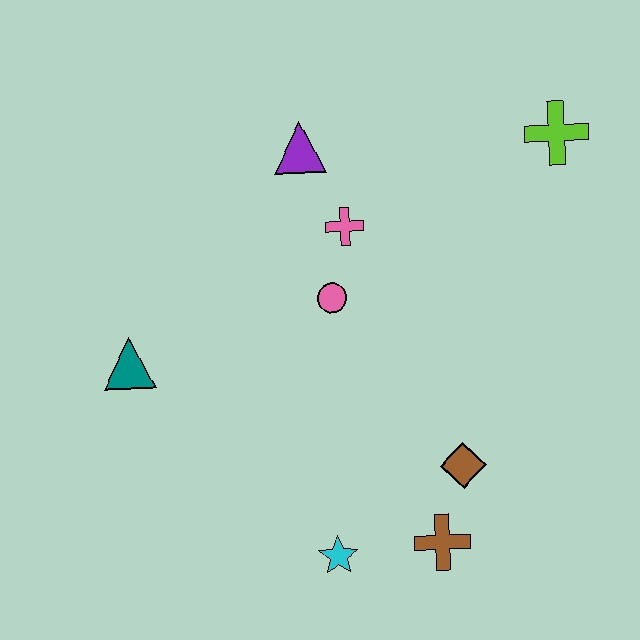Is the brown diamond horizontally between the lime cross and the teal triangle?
Yes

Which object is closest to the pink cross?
The pink circle is closest to the pink cross.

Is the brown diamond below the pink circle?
Yes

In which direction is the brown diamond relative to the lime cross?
The brown diamond is below the lime cross.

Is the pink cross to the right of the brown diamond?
No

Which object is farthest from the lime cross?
The teal triangle is farthest from the lime cross.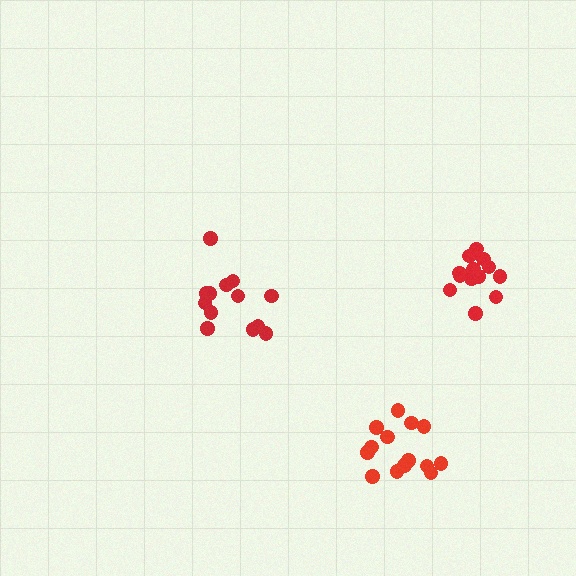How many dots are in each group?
Group 1: 14 dots, Group 2: 13 dots, Group 3: 13 dots (40 total).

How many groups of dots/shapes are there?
There are 3 groups.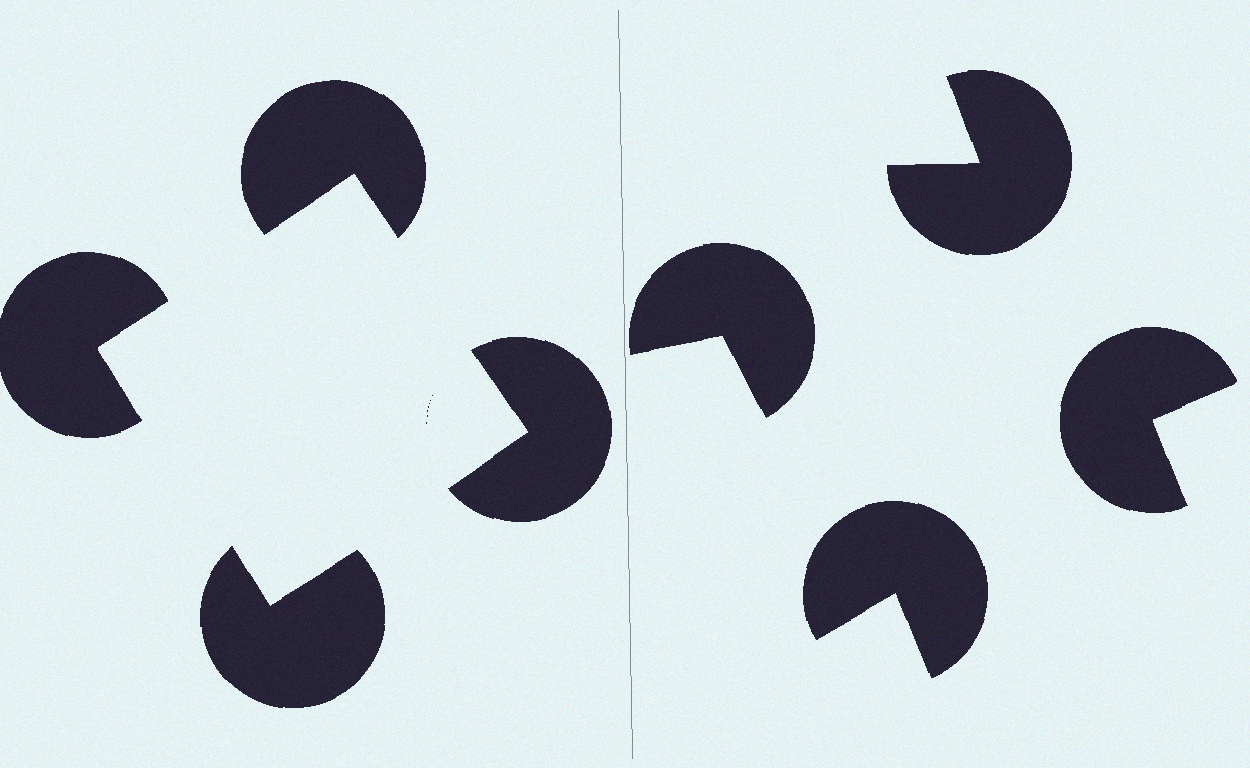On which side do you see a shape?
An illusory square appears on the left side. On the right side the wedge cuts are rotated, so no coherent shape forms.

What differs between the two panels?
The pac-man discs are positioned identically on both sides; only the wedge orientations differ. On the left they align to a square; on the right they are misaligned.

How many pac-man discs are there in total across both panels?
8 — 4 on each side.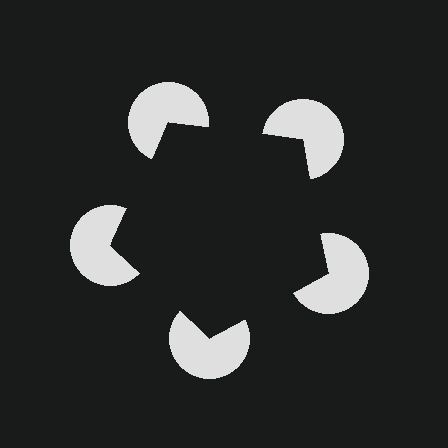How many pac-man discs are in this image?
There are 5 — one at each vertex of the illusory pentagon.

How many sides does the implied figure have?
5 sides.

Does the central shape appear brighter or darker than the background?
It typically appears slightly darker than the background, even though no actual brightness change is drawn.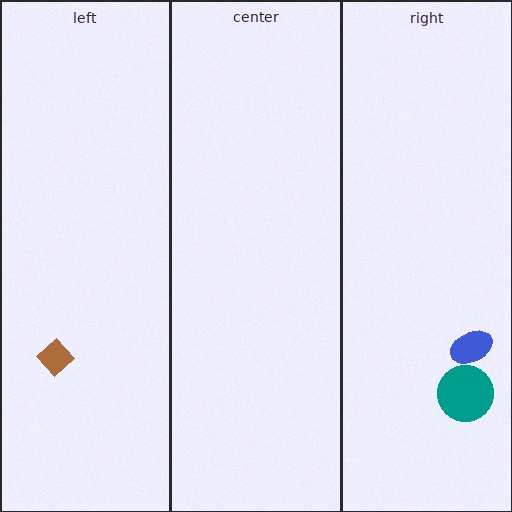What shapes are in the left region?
The brown diamond.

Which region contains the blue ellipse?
The right region.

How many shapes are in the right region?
2.